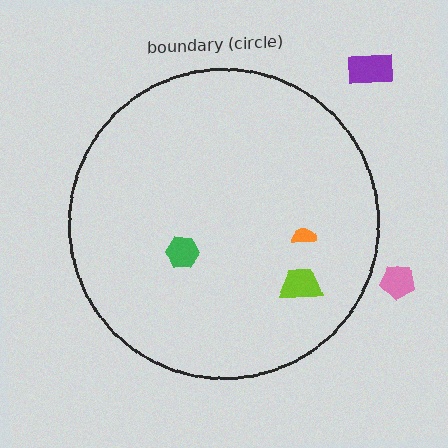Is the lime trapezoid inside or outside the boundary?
Inside.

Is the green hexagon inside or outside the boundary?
Inside.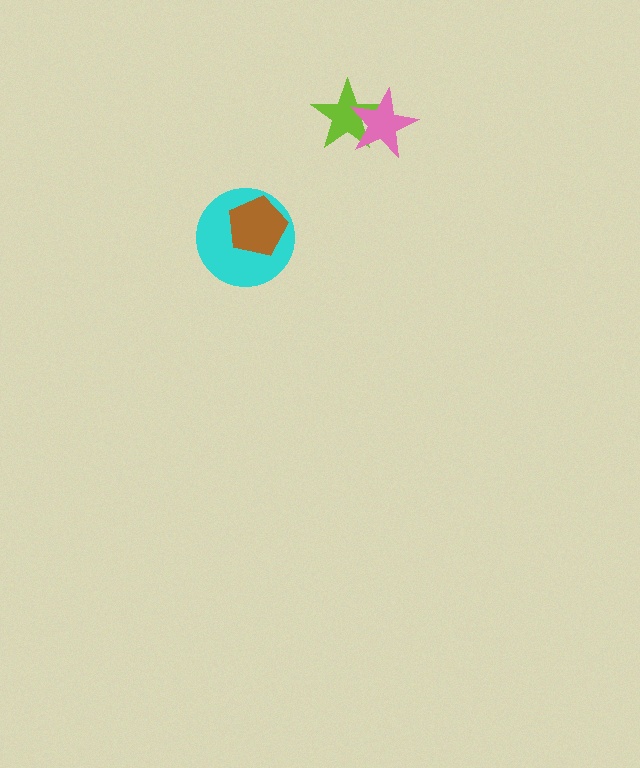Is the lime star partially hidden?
Yes, it is partially covered by another shape.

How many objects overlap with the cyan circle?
1 object overlaps with the cyan circle.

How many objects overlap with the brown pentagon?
1 object overlaps with the brown pentagon.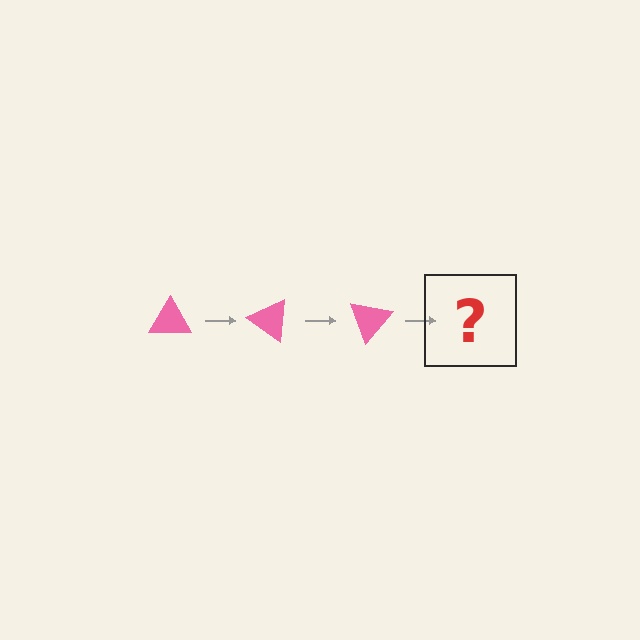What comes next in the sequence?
The next element should be a pink triangle rotated 105 degrees.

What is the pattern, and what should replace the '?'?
The pattern is that the triangle rotates 35 degrees each step. The '?' should be a pink triangle rotated 105 degrees.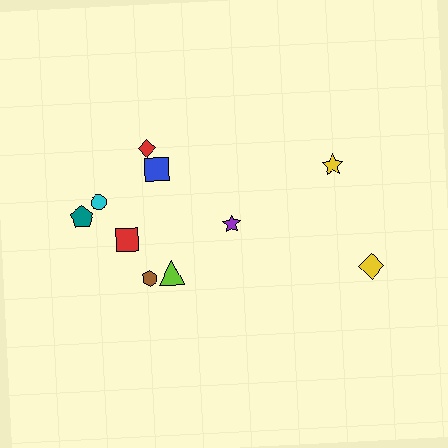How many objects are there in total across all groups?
There are 10 objects.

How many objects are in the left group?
There are 7 objects.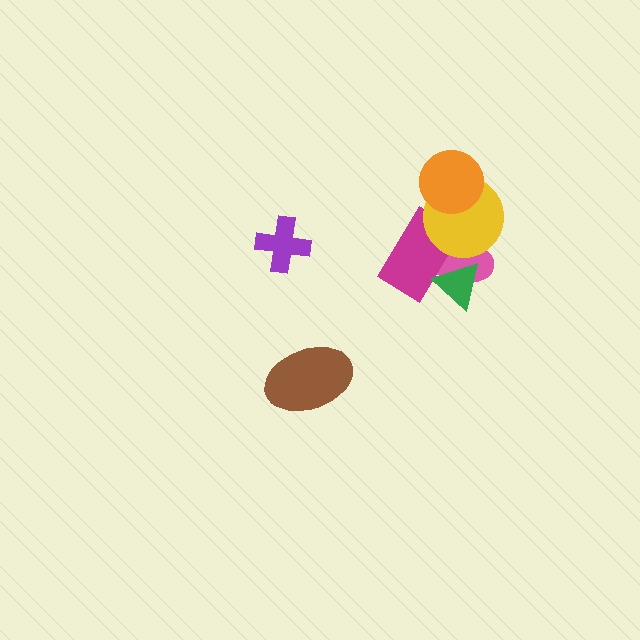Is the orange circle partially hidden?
No, no other shape covers it.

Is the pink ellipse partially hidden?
Yes, it is partially covered by another shape.